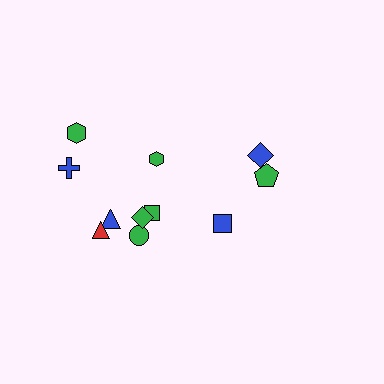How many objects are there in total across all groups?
There are 11 objects.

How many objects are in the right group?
There are 3 objects.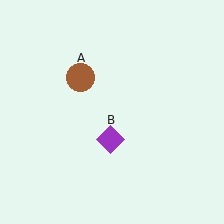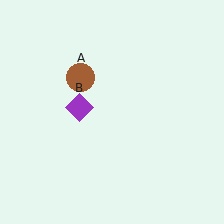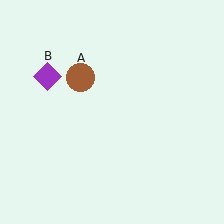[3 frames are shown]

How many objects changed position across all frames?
1 object changed position: purple diamond (object B).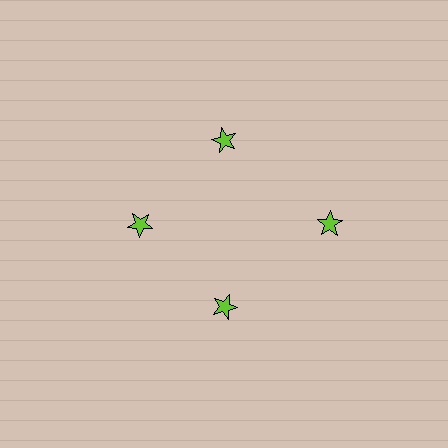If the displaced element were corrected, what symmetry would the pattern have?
It would have 4-fold rotational symmetry — the pattern would map onto itself every 90 degrees.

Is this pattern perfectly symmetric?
No. The 4 lime stars are arranged in a ring, but one element near the 3 o'clock position is pushed outward from the center, breaking the 4-fold rotational symmetry.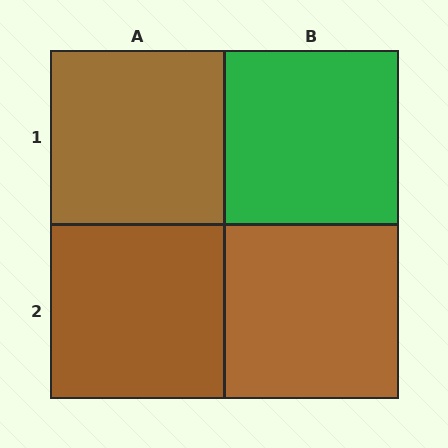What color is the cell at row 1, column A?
Brown.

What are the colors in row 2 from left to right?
Brown, brown.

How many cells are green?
1 cell is green.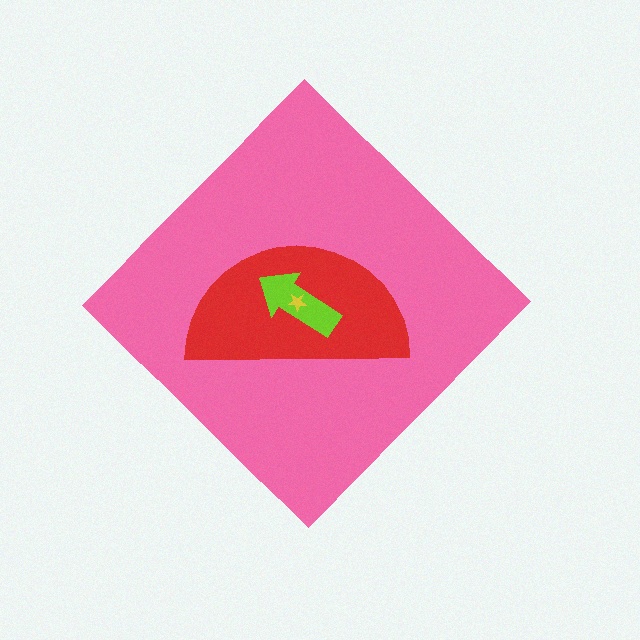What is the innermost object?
The yellow star.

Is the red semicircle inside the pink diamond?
Yes.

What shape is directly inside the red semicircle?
The lime arrow.